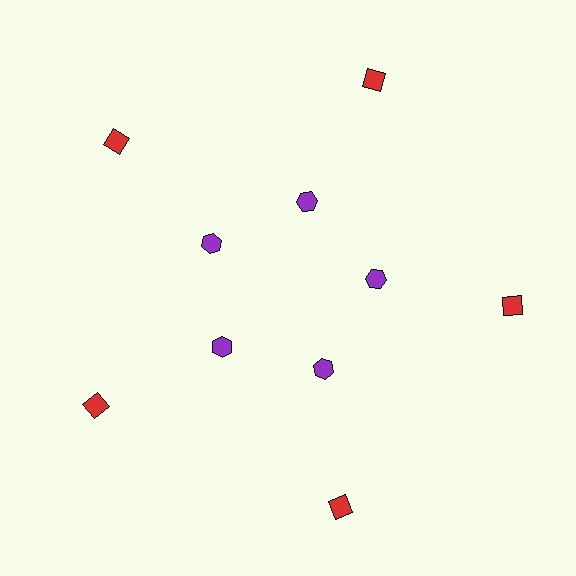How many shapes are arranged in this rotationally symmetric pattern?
There are 10 shapes, arranged in 5 groups of 2.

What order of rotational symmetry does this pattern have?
This pattern has 5-fold rotational symmetry.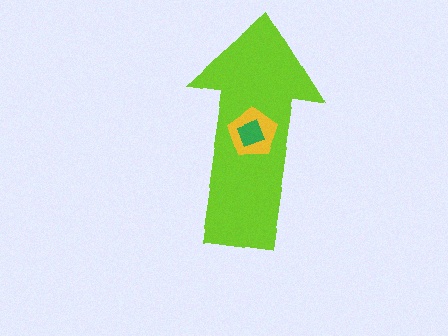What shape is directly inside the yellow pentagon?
The green diamond.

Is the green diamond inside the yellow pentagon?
Yes.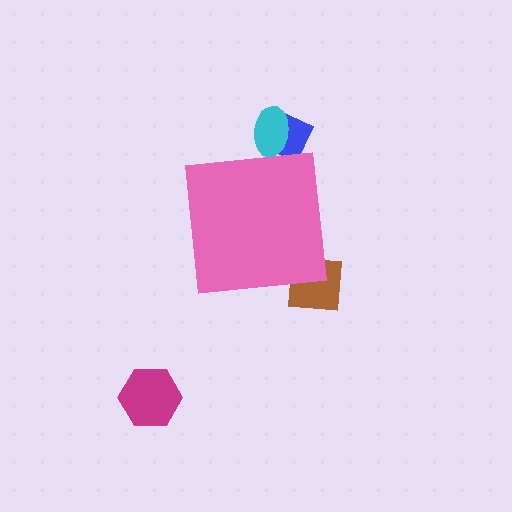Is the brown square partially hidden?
Yes, the brown square is partially hidden behind the pink square.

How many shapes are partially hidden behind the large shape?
3 shapes are partially hidden.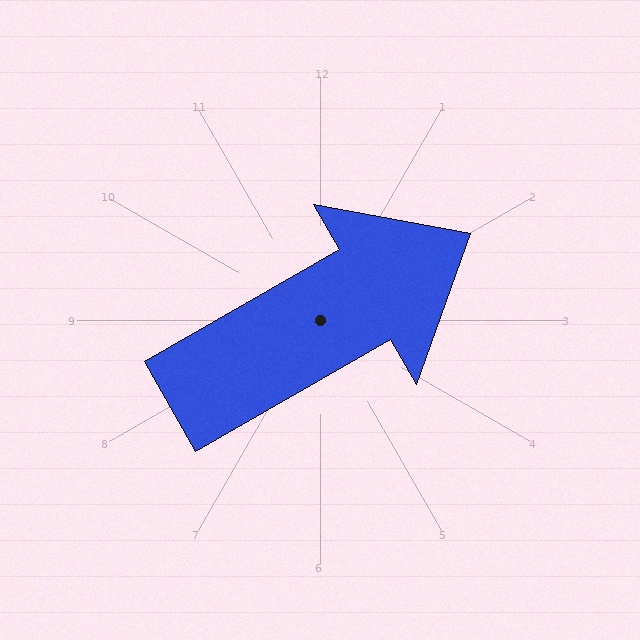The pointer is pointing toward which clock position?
Roughly 2 o'clock.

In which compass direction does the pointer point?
Northeast.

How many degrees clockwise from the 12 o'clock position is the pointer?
Approximately 60 degrees.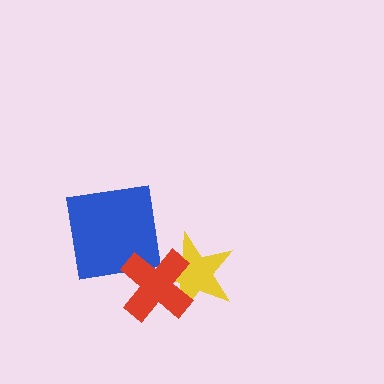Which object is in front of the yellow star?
The red cross is in front of the yellow star.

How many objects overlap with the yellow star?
1 object overlaps with the yellow star.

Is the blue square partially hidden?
Yes, it is partially covered by another shape.